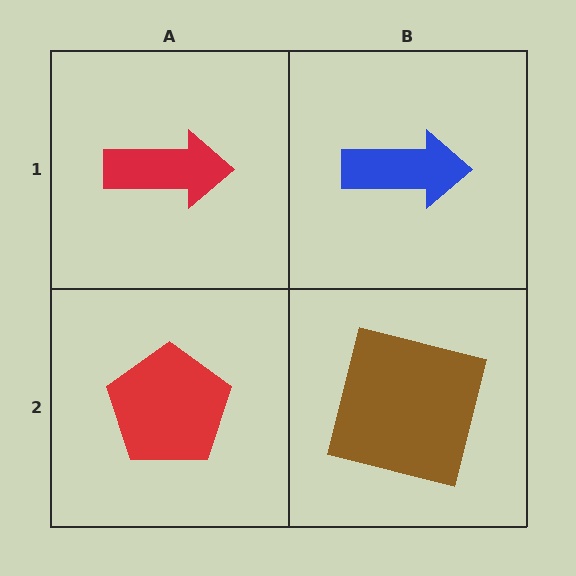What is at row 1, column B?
A blue arrow.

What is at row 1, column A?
A red arrow.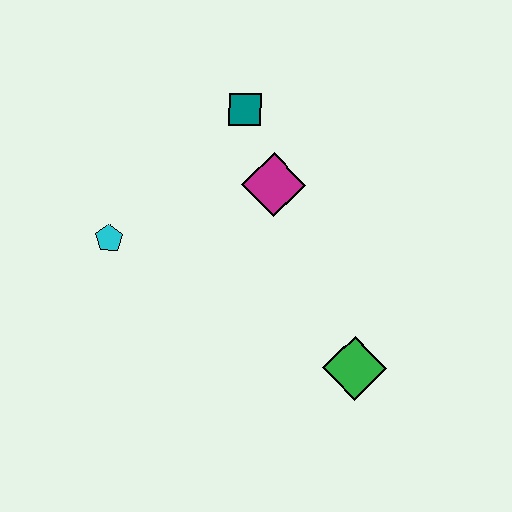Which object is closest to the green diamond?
The magenta diamond is closest to the green diamond.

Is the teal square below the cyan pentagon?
No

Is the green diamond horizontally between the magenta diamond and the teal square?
No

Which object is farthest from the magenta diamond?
The green diamond is farthest from the magenta diamond.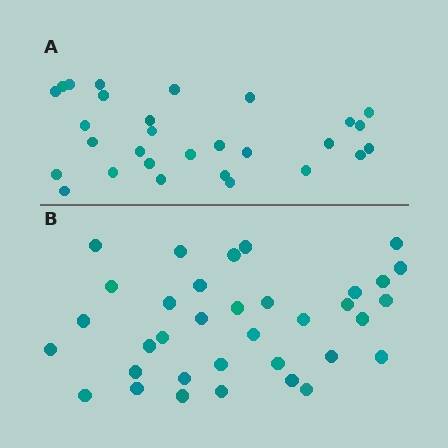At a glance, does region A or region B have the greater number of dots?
Region B (the bottom region) has more dots.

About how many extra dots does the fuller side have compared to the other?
Region B has about 6 more dots than region A.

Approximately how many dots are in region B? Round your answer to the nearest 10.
About 40 dots. (The exact count is 35, which rounds to 40.)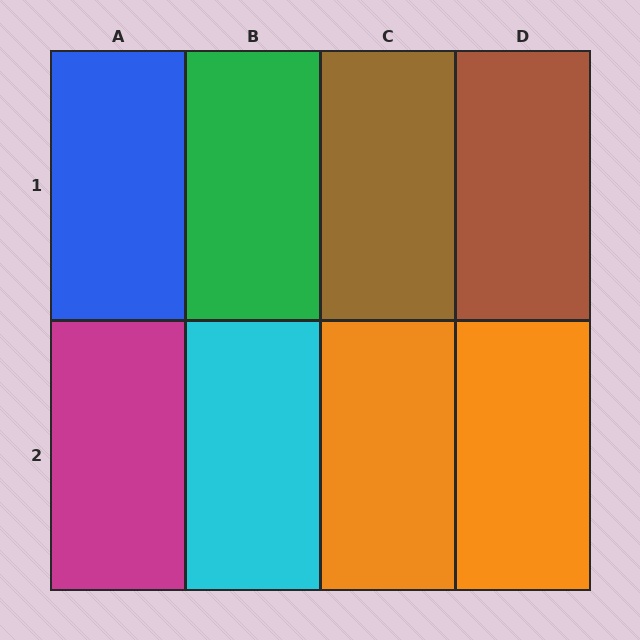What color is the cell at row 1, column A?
Blue.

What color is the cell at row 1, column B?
Green.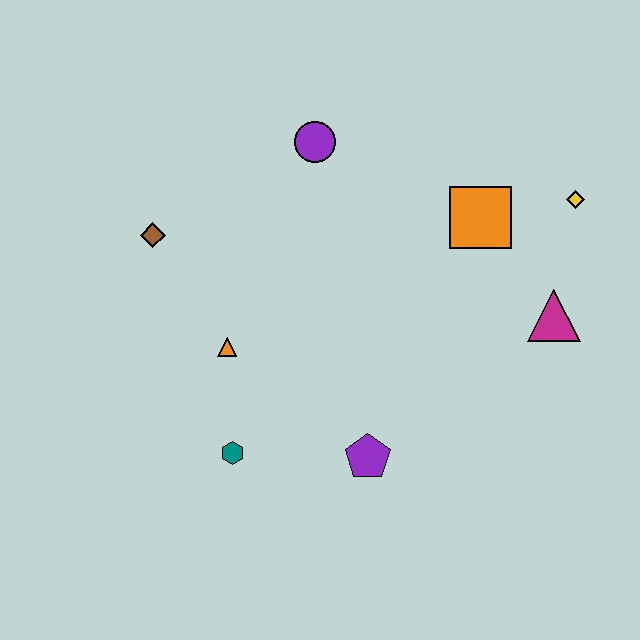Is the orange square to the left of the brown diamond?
No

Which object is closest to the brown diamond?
The orange triangle is closest to the brown diamond.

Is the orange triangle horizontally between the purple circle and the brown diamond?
Yes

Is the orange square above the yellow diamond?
No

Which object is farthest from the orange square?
The teal hexagon is farthest from the orange square.